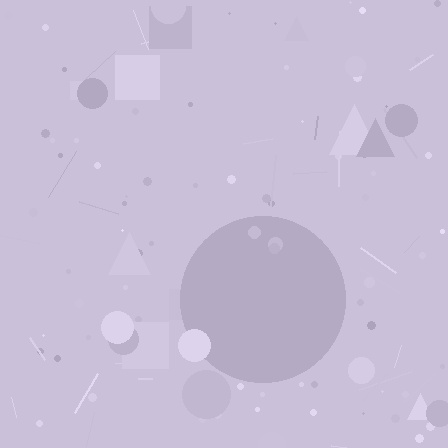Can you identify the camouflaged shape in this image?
The camouflaged shape is a circle.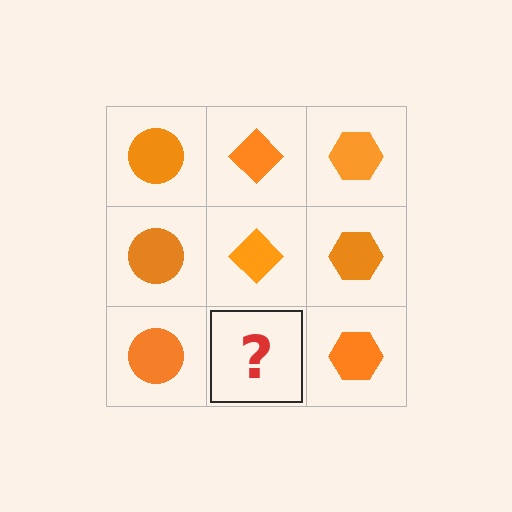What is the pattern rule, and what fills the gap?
The rule is that each column has a consistent shape. The gap should be filled with an orange diamond.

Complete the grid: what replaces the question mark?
The question mark should be replaced with an orange diamond.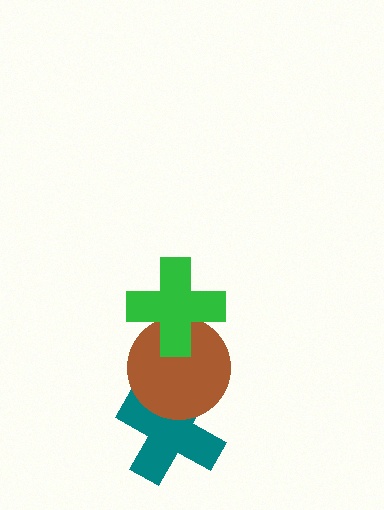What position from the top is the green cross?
The green cross is 1st from the top.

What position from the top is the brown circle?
The brown circle is 2nd from the top.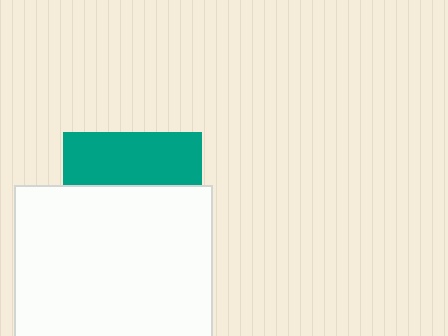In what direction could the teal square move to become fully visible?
The teal square could move up. That would shift it out from behind the white square entirely.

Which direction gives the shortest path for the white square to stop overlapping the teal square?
Moving down gives the shortest separation.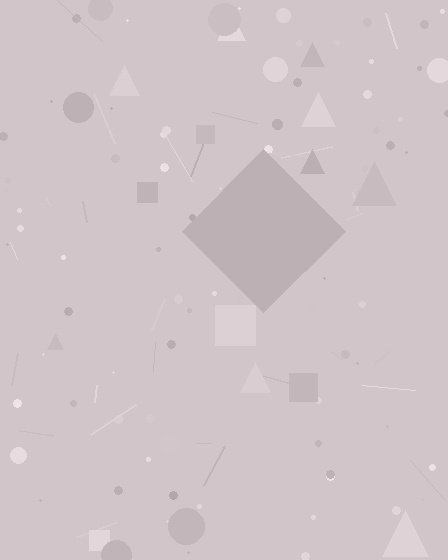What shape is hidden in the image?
A diamond is hidden in the image.